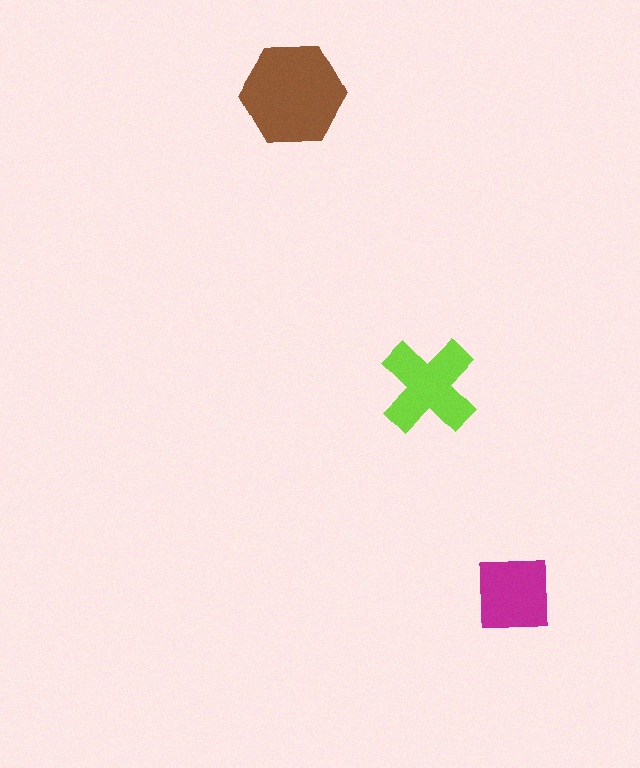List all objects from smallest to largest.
The magenta square, the lime cross, the brown hexagon.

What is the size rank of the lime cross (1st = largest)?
2nd.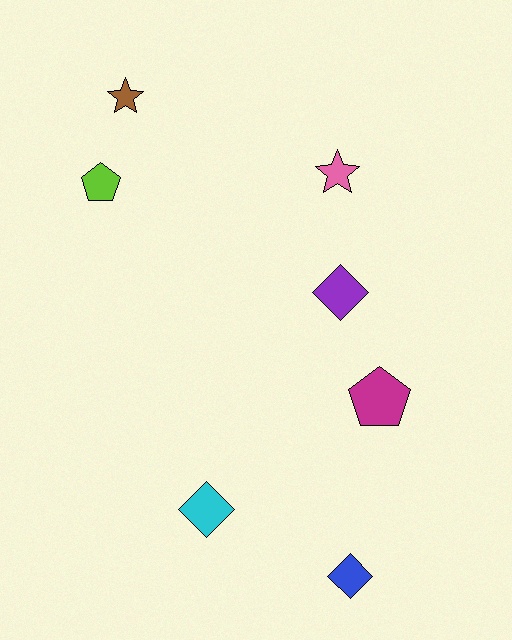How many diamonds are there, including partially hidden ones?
There are 3 diamonds.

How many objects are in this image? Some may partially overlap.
There are 7 objects.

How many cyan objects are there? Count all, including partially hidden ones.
There is 1 cyan object.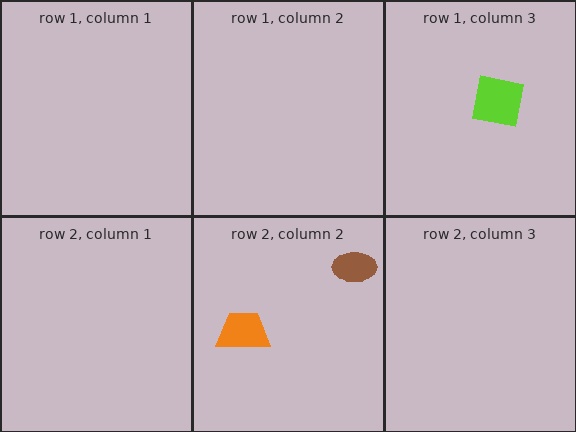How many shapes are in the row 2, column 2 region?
2.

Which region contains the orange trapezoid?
The row 2, column 2 region.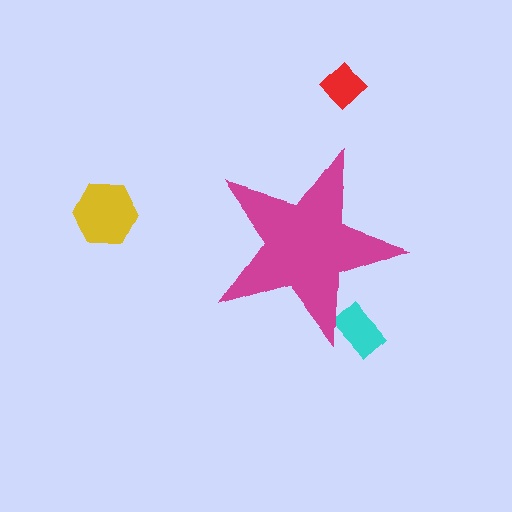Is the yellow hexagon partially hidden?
No, the yellow hexagon is fully visible.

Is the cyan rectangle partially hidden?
Yes, the cyan rectangle is partially hidden behind the magenta star.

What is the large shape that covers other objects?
A magenta star.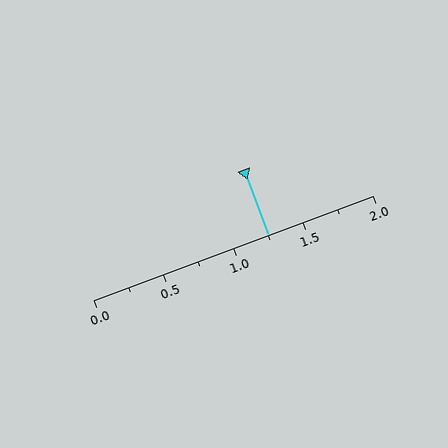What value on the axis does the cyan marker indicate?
The marker indicates approximately 1.25.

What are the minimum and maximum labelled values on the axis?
The axis runs from 0.0 to 2.0.